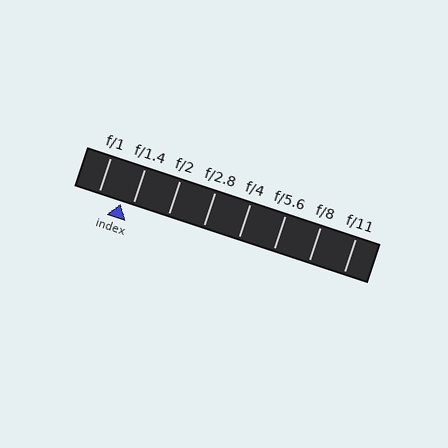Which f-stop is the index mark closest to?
The index mark is closest to f/1.4.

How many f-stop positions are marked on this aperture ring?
There are 8 f-stop positions marked.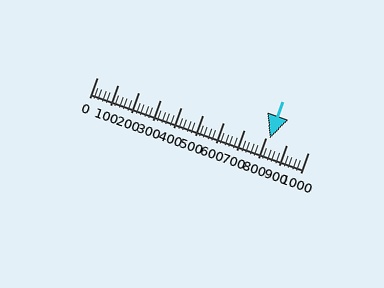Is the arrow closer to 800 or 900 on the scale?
The arrow is closer to 800.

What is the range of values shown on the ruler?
The ruler shows values from 0 to 1000.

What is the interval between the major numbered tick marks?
The major tick marks are spaced 100 units apart.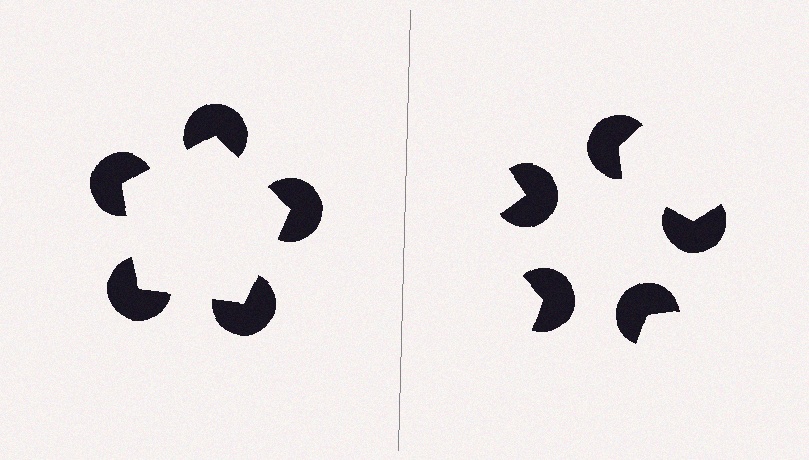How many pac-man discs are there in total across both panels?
10 — 5 on each side.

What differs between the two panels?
The pac-man discs are positioned identically on both sides; only the wedge orientations differ. On the left they align to a pentagon; on the right they are misaligned.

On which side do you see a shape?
An illusory pentagon appears on the left side. On the right side the wedge cuts are rotated, so no coherent shape forms.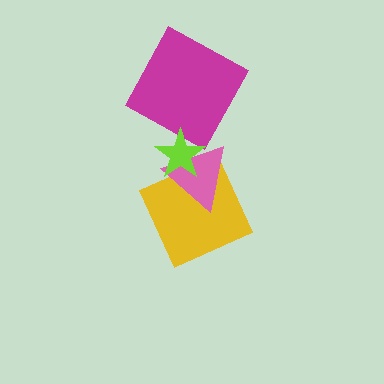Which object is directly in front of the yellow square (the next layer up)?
The pink triangle is directly in front of the yellow square.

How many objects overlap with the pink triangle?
2 objects overlap with the pink triangle.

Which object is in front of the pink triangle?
The lime star is in front of the pink triangle.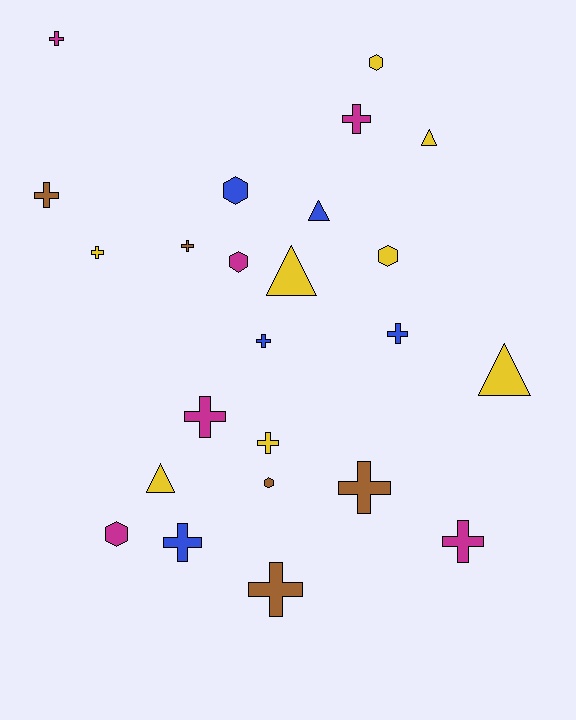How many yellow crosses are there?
There are 2 yellow crosses.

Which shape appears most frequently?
Cross, with 13 objects.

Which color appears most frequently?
Yellow, with 8 objects.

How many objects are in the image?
There are 24 objects.